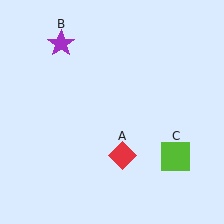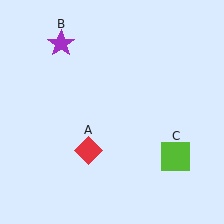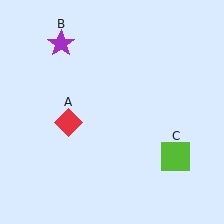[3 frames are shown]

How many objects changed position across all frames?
1 object changed position: red diamond (object A).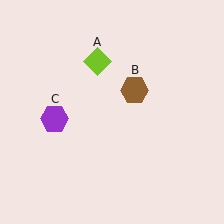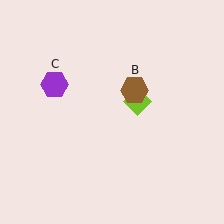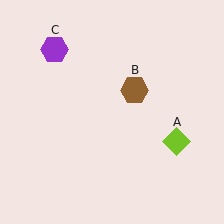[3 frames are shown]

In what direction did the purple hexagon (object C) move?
The purple hexagon (object C) moved up.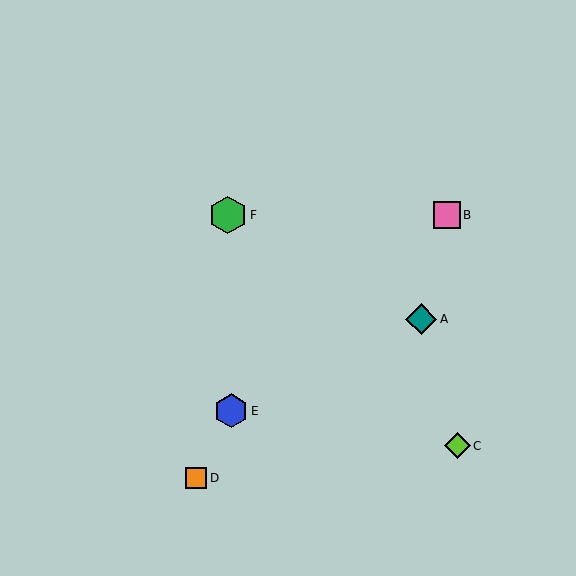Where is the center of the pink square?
The center of the pink square is at (447, 215).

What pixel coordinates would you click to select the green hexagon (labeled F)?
Click at (228, 215) to select the green hexagon F.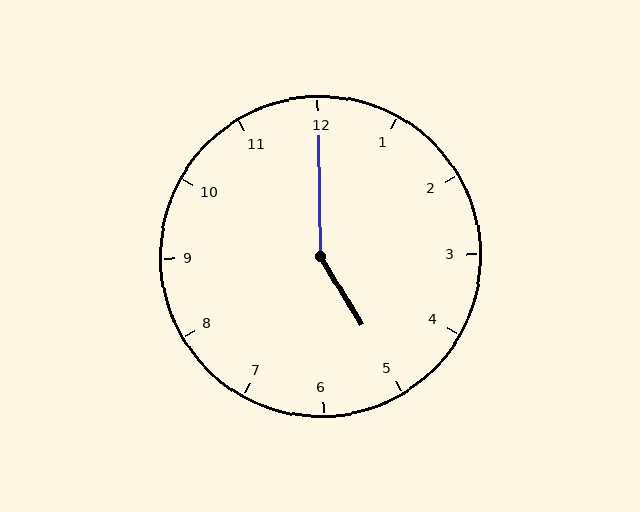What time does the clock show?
5:00.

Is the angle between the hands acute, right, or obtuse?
It is obtuse.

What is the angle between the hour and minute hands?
Approximately 150 degrees.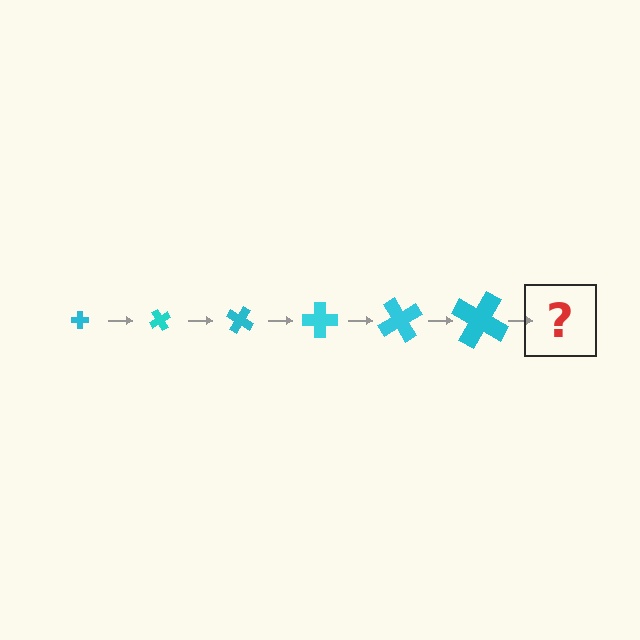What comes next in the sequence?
The next element should be a cross, larger than the previous one and rotated 360 degrees from the start.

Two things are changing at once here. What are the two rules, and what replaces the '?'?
The two rules are that the cross grows larger each step and it rotates 60 degrees each step. The '?' should be a cross, larger than the previous one and rotated 360 degrees from the start.